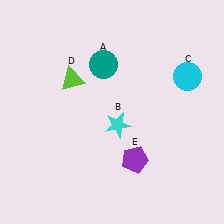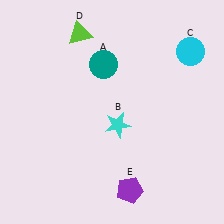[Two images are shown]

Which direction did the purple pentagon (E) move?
The purple pentagon (E) moved down.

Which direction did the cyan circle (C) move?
The cyan circle (C) moved up.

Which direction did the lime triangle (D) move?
The lime triangle (D) moved up.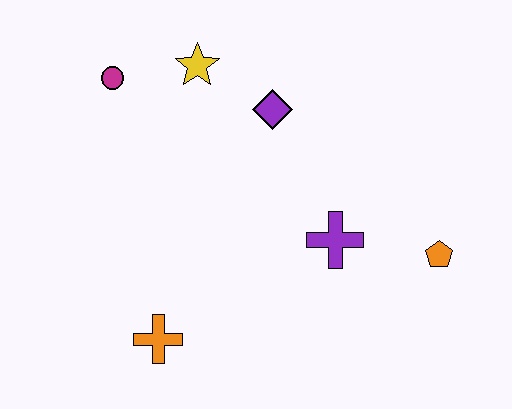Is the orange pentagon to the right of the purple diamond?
Yes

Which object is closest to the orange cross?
The purple cross is closest to the orange cross.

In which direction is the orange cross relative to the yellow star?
The orange cross is below the yellow star.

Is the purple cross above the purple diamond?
No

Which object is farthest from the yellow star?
The orange pentagon is farthest from the yellow star.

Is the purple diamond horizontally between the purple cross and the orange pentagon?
No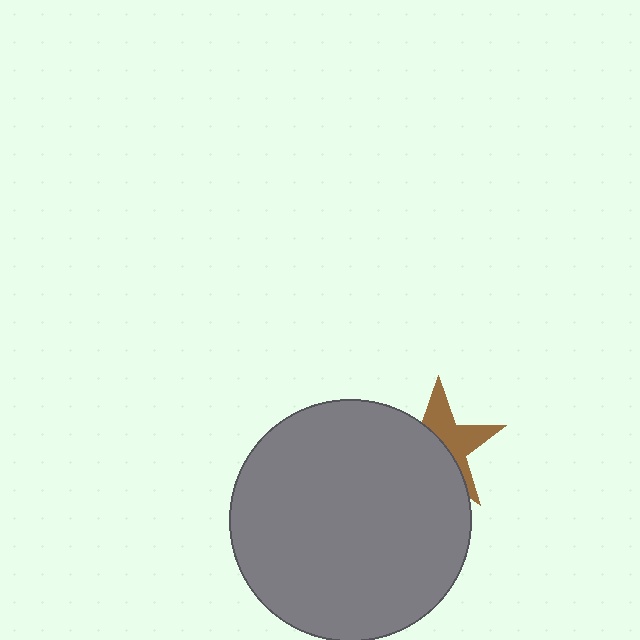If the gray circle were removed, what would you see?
You would see the complete brown star.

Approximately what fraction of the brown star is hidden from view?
Roughly 55% of the brown star is hidden behind the gray circle.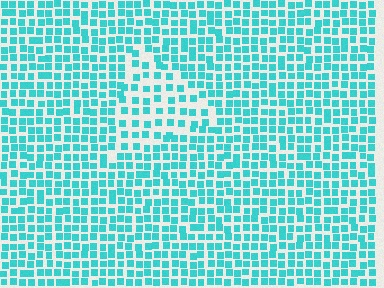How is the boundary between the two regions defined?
The boundary is defined by a change in element density (approximately 1.7x ratio). All elements are the same color, size, and shape.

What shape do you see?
I see a triangle.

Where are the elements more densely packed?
The elements are more densely packed outside the triangle boundary.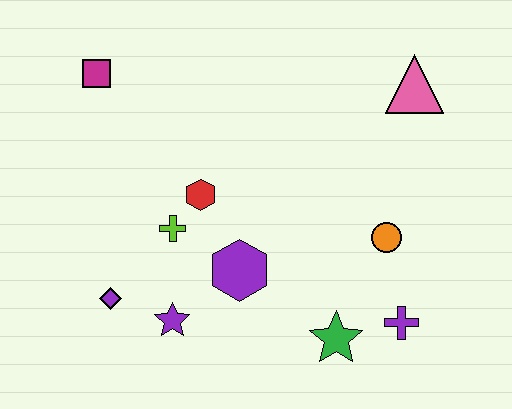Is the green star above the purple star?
No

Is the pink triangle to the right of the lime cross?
Yes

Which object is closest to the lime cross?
The red hexagon is closest to the lime cross.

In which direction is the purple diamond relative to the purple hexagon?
The purple diamond is to the left of the purple hexagon.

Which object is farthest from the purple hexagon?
The pink triangle is farthest from the purple hexagon.